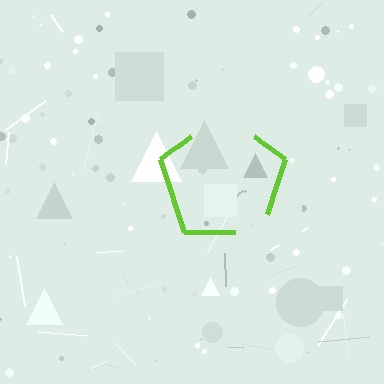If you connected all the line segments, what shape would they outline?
They would outline a pentagon.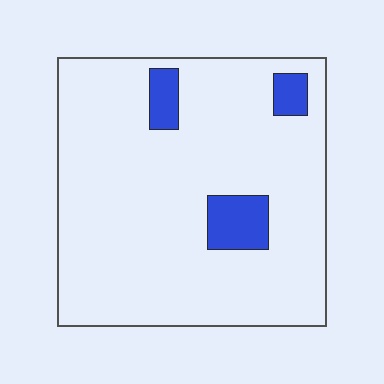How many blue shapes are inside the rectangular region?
3.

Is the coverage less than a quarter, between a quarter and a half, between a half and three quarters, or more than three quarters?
Less than a quarter.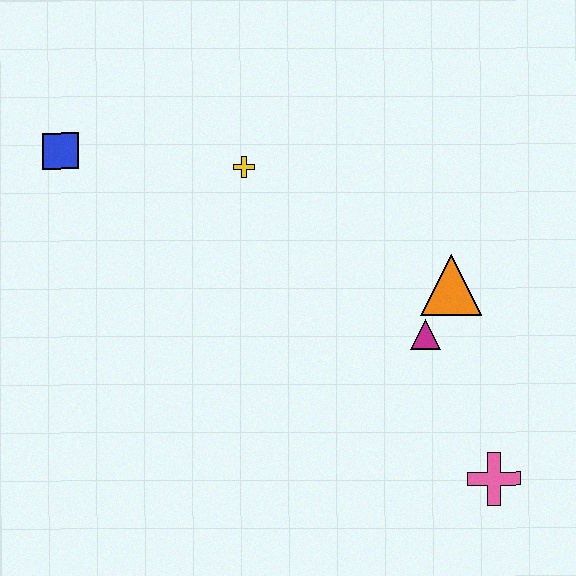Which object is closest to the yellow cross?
The blue square is closest to the yellow cross.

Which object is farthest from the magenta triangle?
The blue square is farthest from the magenta triangle.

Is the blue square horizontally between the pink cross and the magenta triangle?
No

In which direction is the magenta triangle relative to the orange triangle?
The magenta triangle is below the orange triangle.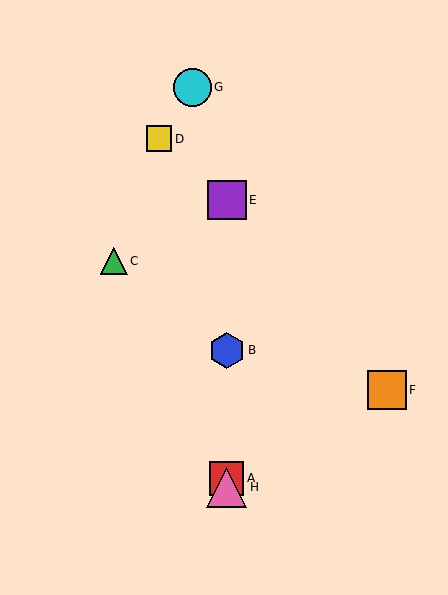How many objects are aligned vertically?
4 objects (A, B, E, H) are aligned vertically.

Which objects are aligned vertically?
Objects A, B, E, H are aligned vertically.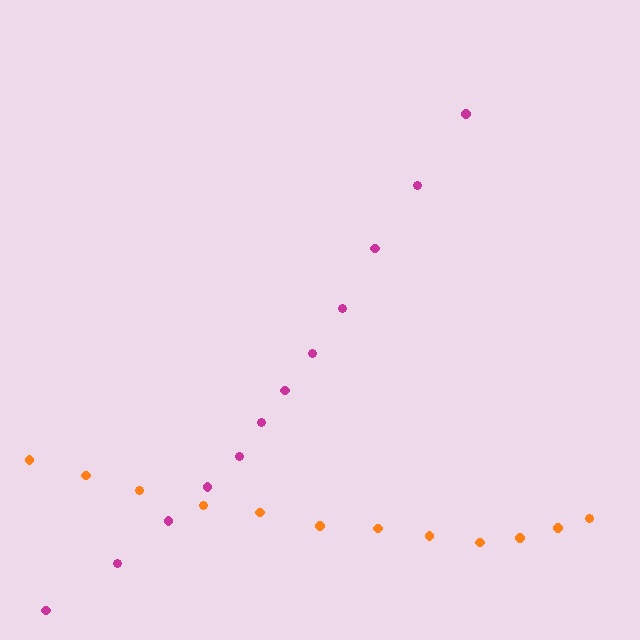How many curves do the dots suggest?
There are 2 distinct paths.